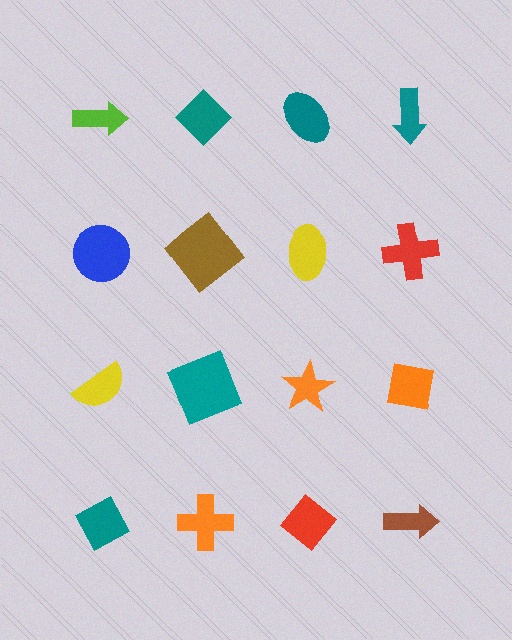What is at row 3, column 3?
An orange star.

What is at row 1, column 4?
A teal arrow.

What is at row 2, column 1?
A blue circle.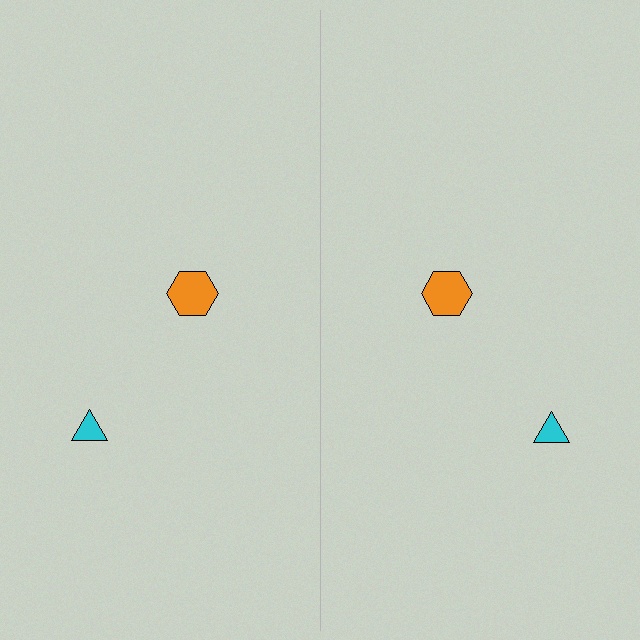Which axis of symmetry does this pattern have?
The pattern has a vertical axis of symmetry running through the center of the image.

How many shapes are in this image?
There are 4 shapes in this image.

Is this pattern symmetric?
Yes, this pattern has bilateral (reflection) symmetry.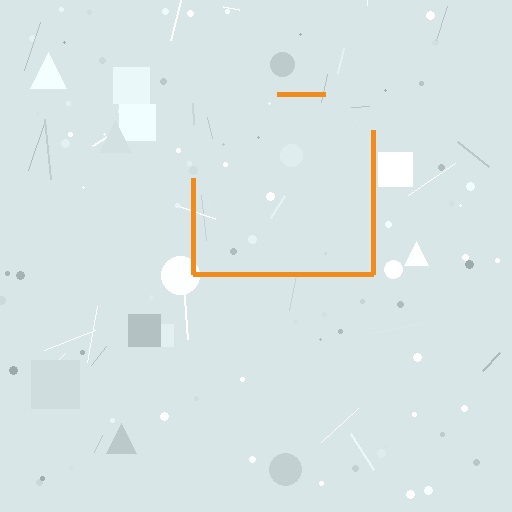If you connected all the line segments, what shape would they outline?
They would outline a square.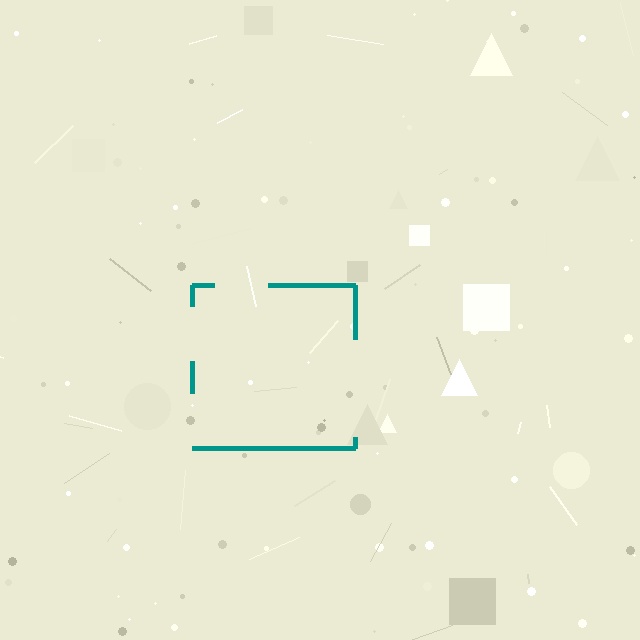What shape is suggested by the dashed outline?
The dashed outline suggests a square.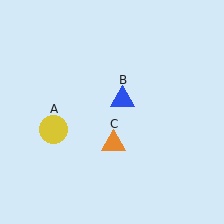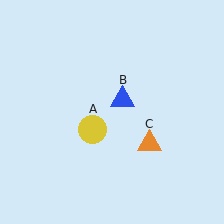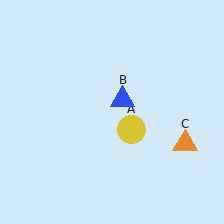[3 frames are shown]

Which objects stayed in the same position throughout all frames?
Blue triangle (object B) remained stationary.